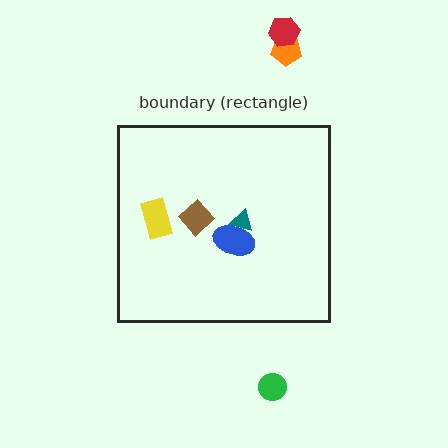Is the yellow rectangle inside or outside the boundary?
Inside.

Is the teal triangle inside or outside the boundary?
Inside.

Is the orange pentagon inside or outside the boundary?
Outside.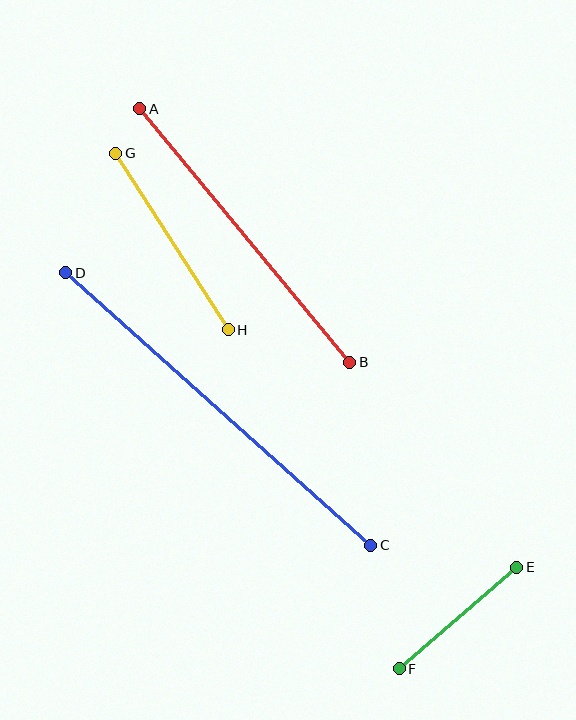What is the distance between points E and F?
The distance is approximately 155 pixels.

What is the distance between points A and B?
The distance is approximately 329 pixels.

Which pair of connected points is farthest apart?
Points C and D are farthest apart.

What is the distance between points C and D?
The distance is approximately 409 pixels.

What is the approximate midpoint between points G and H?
The midpoint is at approximately (172, 241) pixels.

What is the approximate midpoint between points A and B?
The midpoint is at approximately (245, 235) pixels.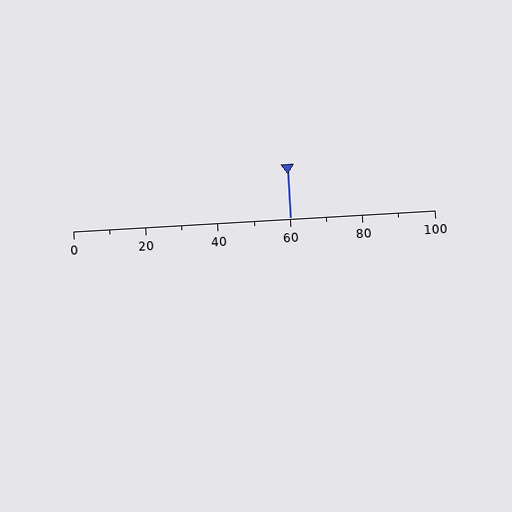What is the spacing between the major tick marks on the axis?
The major ticks are spaced 20 apart.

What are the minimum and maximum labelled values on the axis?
The axis runs from 0 to 100.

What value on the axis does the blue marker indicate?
The marker indicates approximately 60.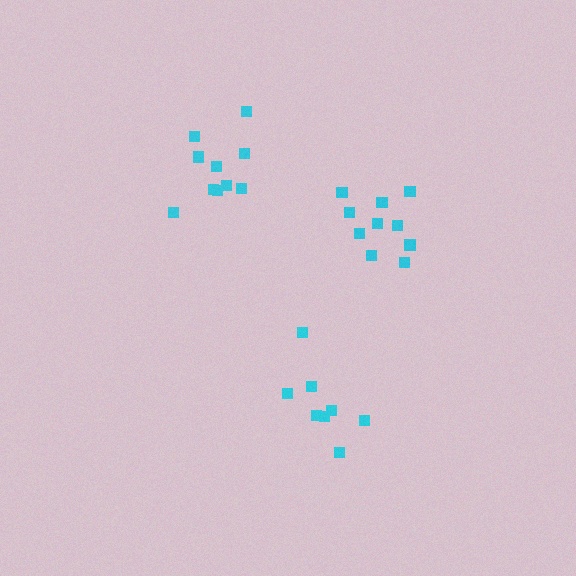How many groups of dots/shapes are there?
There are 3 groups.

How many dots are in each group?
Group 1: 10 dots, Group 2: 10 dots, Group 3: 8 dots (28 total).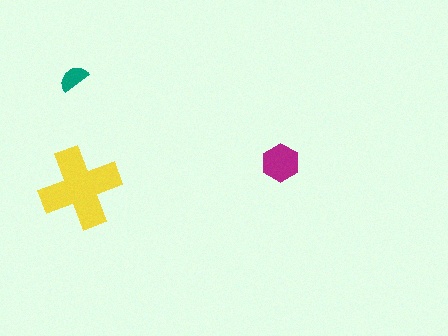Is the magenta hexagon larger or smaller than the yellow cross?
Smaller.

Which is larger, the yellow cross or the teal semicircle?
The yellow cross.